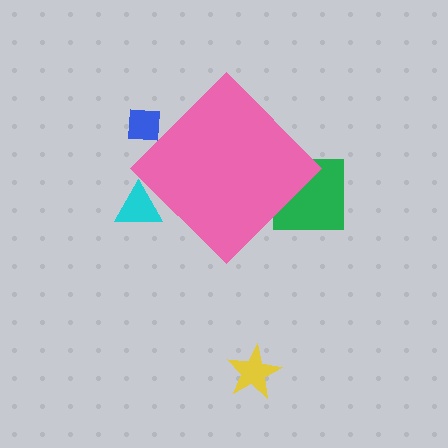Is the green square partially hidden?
Yes, the green square is partially hidden behind the pink diamond.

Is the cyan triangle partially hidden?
Yes, the cyan triangle is partially hidden behind the pink diamond.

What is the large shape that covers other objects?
A pink diamond.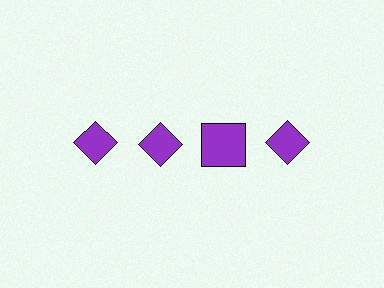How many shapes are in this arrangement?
There are 4 shapes arranged in a grid pattern.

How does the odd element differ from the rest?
It has a different shape: square instead of diamond.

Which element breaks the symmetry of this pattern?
The purple square in the top row, center column breaks the symmetry. All other shapes are purple diamonds.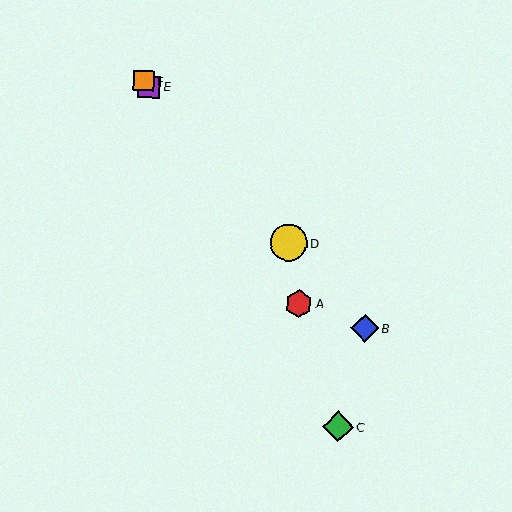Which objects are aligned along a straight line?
Objects B, D, E, F are aligned along a straight line.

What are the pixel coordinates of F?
Object F is at (144, 81).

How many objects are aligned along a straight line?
4 objects (B, D, E, F) are aligned along a straight line.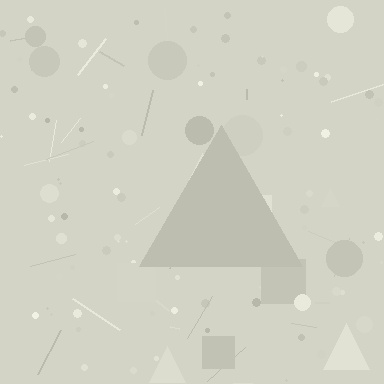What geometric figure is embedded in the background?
A triangle is embedded in the background.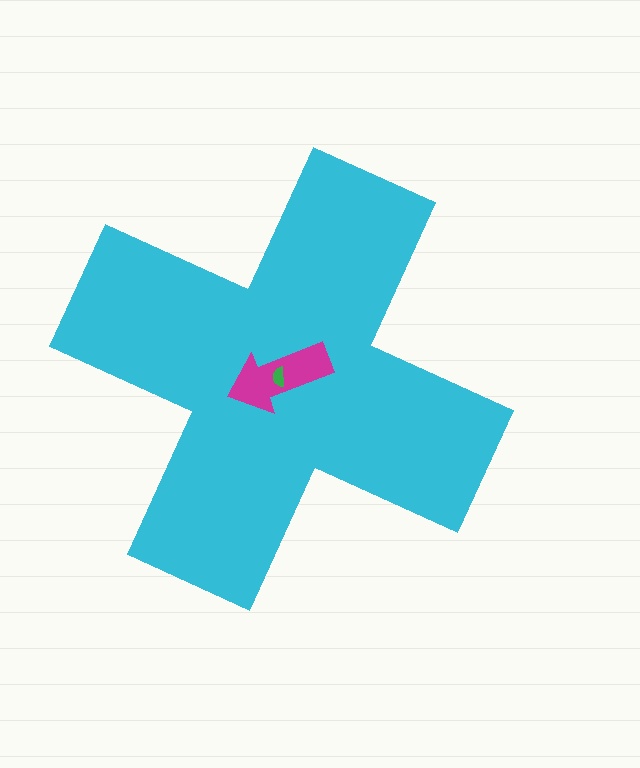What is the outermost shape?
The cyan cross.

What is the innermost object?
The green semicircle.